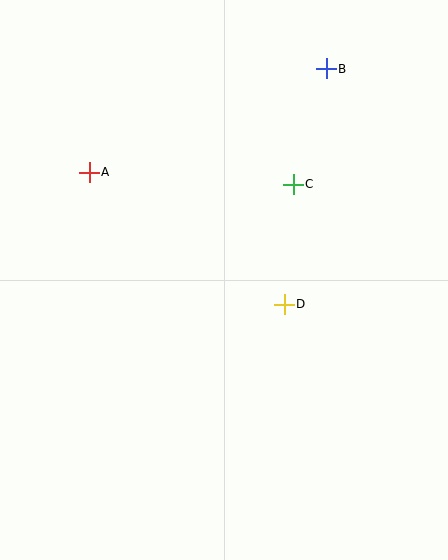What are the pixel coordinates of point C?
Point C is at (293, 184).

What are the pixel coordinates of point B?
Point B is at (326, 69).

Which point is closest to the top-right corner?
Point B is closest to the top-right corner.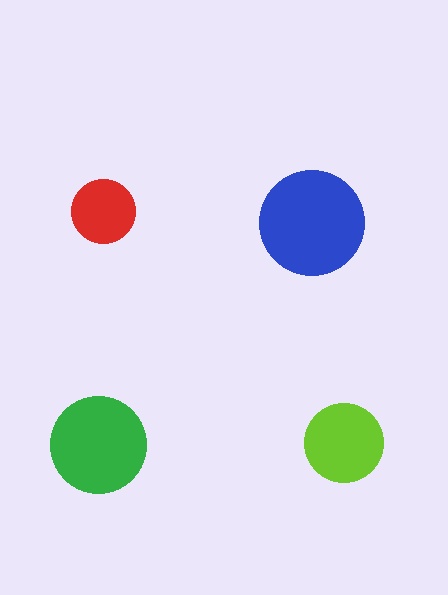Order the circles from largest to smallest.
the blue one, the green one, the lime one, the red one.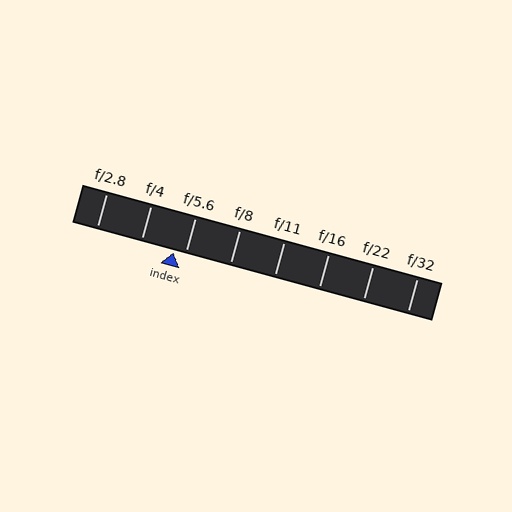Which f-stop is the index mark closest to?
The index mark is closest to f/5.6.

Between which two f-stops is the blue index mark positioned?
The index mark is between f/4 and f/5.6.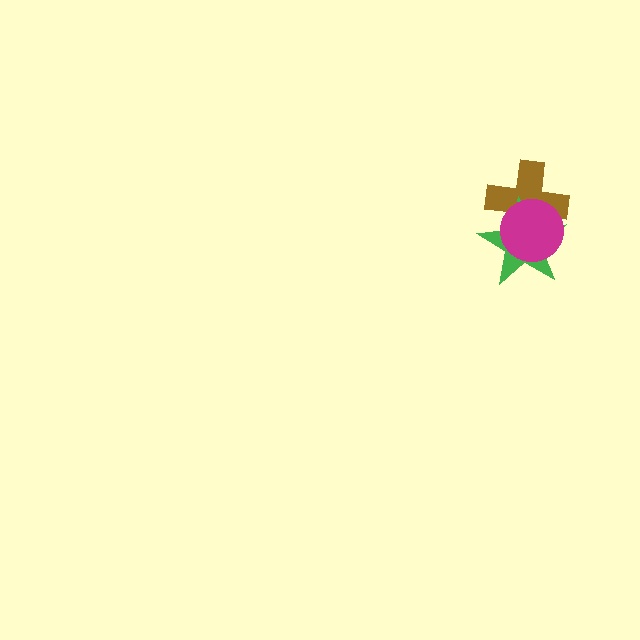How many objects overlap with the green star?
2 objects overlap with the green star.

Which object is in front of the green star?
The magenta circle is in front of the green star.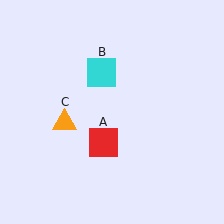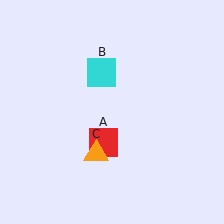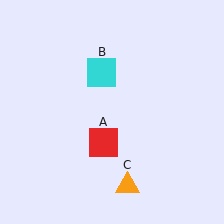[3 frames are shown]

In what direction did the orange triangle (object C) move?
The orange triangle (object C) moved down and to the right.